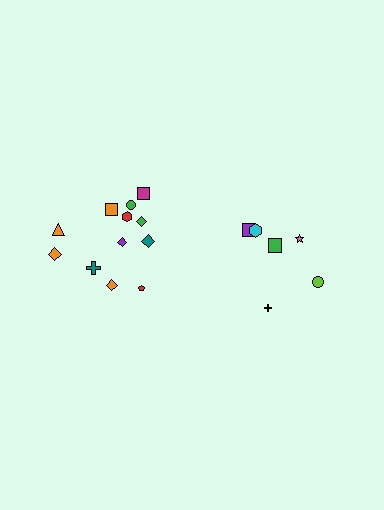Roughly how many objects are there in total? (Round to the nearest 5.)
Roughly 20 objects in total.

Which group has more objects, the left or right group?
The left group.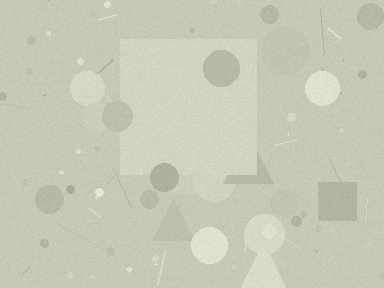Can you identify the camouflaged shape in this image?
The camouflaged shape is a square.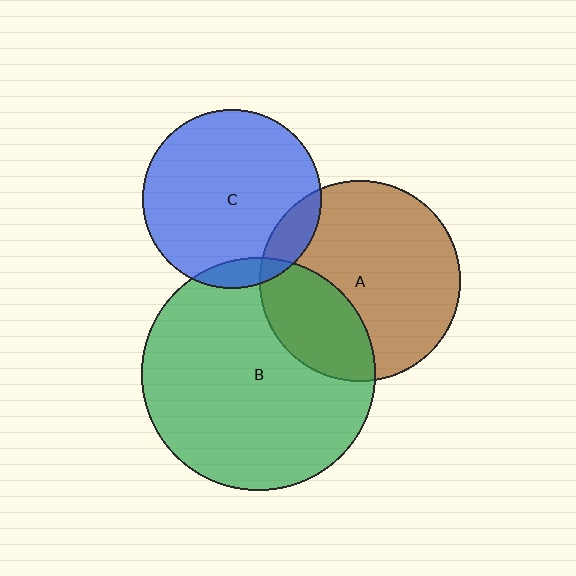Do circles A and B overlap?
Yes.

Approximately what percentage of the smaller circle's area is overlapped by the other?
Approximately 30%.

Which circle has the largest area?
Circle B (green).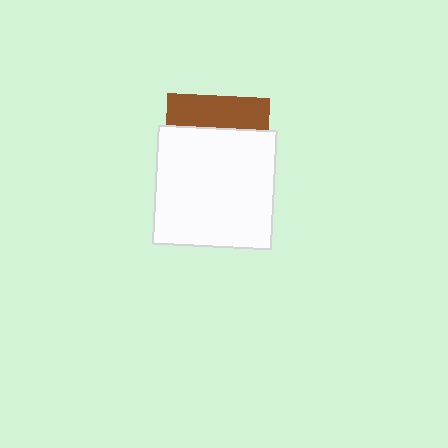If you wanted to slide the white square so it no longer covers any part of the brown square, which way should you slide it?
Slide it down — that is the most direct way to separate the two shapes.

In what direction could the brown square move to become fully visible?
The brown square could move up. That would shift it out from behind the white square entirely.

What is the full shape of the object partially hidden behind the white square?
The partially hidden object is a brown square.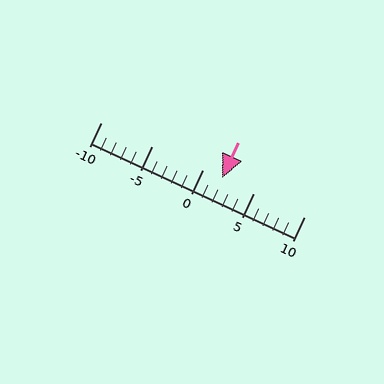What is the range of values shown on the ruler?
The ruler shows values from -10 to 10.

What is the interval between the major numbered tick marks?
The major tick marks are spaced 5 units apart.